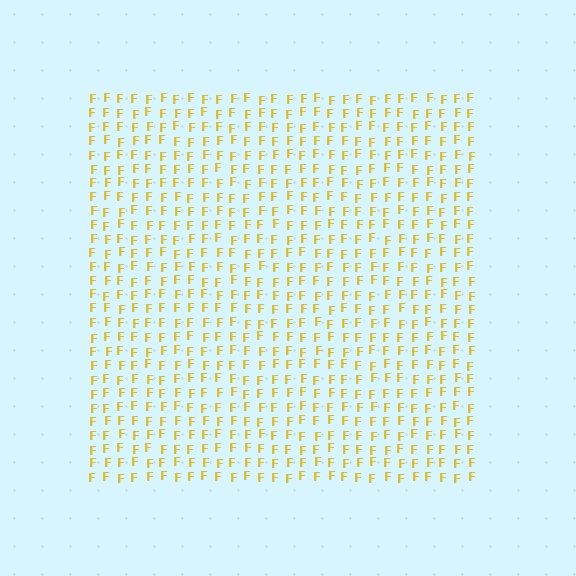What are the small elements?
The small elements are letter F's.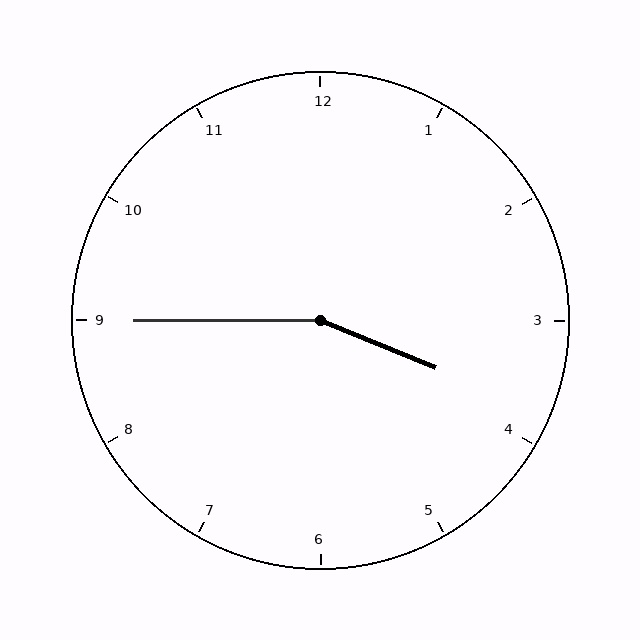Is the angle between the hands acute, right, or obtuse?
It is obtuse.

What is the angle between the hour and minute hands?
Approximately 158 degrees.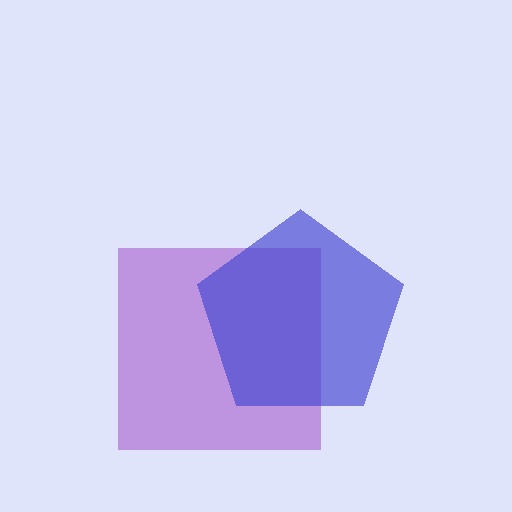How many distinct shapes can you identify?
There are 2 distinct shapes: a purple square, a blue pentagon.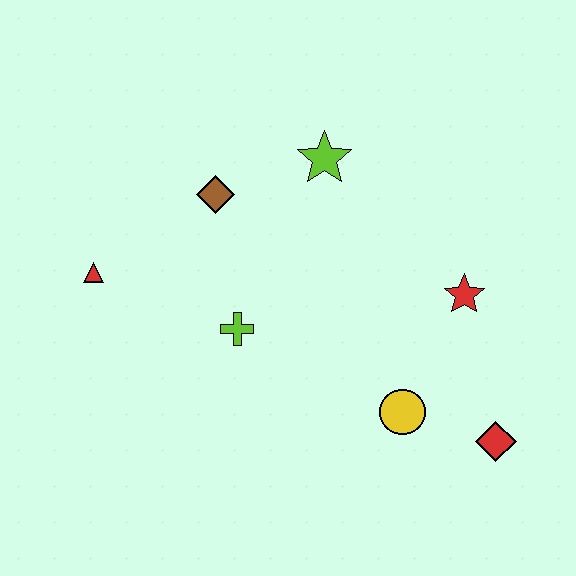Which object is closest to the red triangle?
The brown diamond is closest to the red triangle.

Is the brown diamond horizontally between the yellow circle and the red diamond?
No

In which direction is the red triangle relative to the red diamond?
The red triangle is to the left of the red diamond.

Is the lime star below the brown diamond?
No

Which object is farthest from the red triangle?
The red diamond is farthest from the red triangle.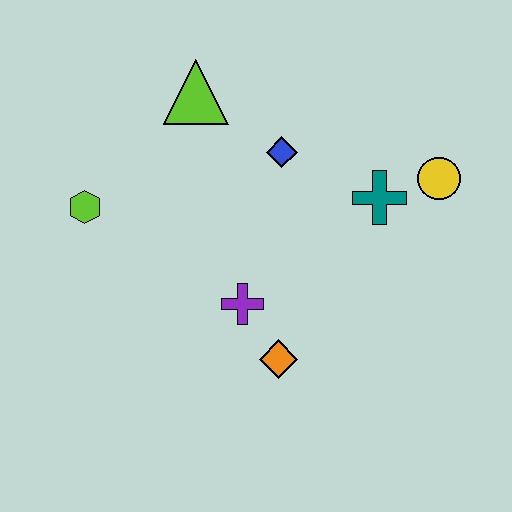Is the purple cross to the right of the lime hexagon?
Yes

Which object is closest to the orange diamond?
The purple cross is closest to the orange diamond.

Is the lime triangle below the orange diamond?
No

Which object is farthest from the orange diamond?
The lime triangle is farthest from the orange diamond.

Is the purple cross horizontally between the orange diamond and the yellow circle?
No